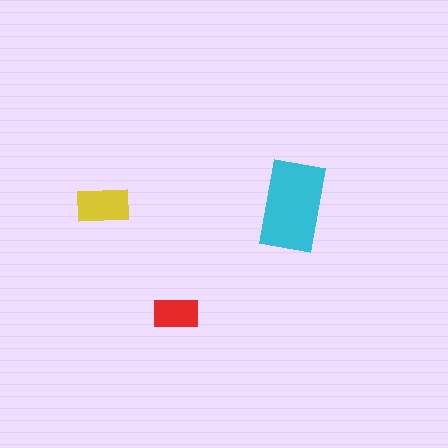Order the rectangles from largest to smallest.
the cyan one, the yellow one, the red one.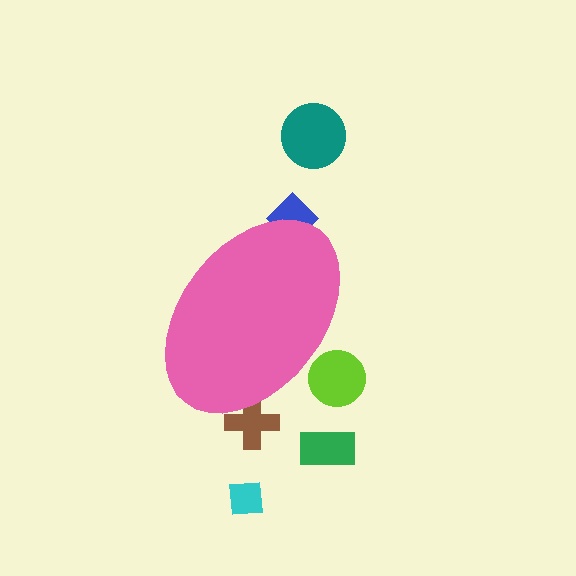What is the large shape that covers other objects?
A pink ellipse.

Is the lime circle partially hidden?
Yes, the lime circle is partially hidden behind the pink ellipse.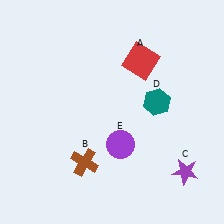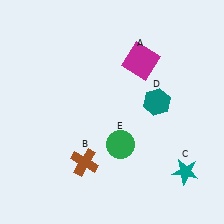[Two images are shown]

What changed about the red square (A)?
In Image 1, A is red. In Image 2, it changed to magenta.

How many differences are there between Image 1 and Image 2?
There are 3 differences between the two images.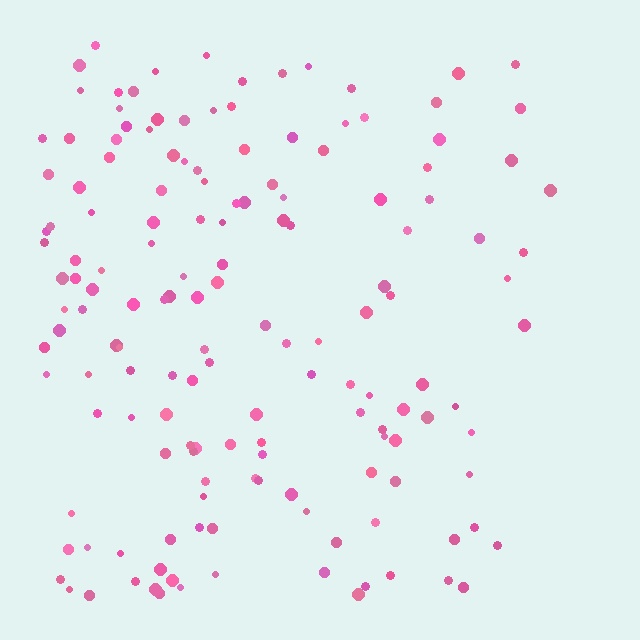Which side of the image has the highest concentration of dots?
The left.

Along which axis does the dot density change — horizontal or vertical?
Horizontal.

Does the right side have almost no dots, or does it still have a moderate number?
Still a moderate number, just noticeably fewer than the left.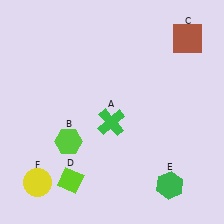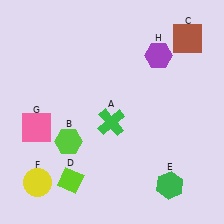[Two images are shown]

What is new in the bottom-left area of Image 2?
A pink square (G) was added in the bottom-left area of Image 2.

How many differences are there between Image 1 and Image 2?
There are 2 differences between the two images.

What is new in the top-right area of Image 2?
A purple hexagon (H) was added in the top-right area of Image 2.